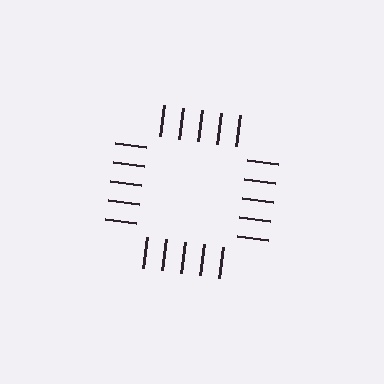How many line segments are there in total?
20 — 5 along each of the 4 edges.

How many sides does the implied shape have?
4 sides — the line-ends trace a square.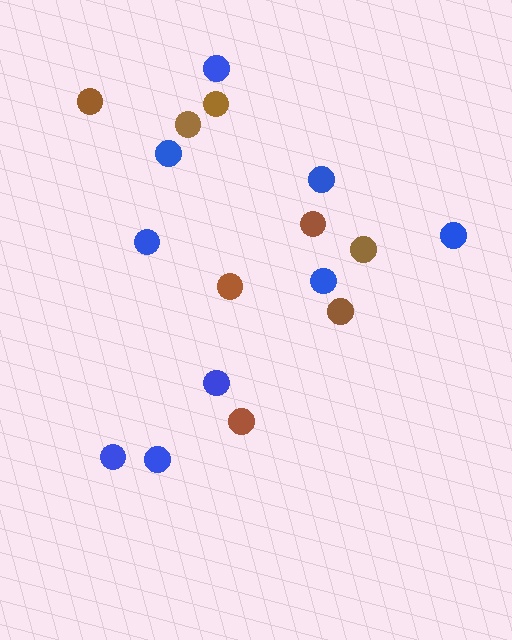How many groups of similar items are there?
There are 2 groups: one group of blue circles (9) and one group of brown circles (8).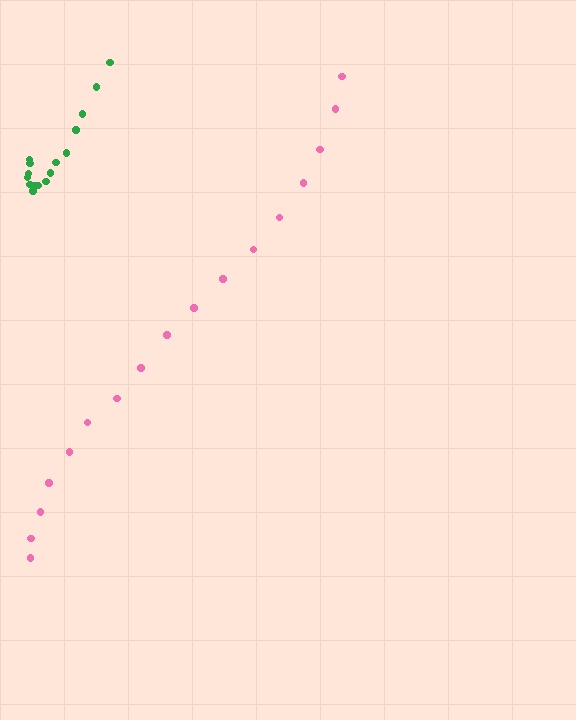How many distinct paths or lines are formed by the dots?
There are 2 distinct paths.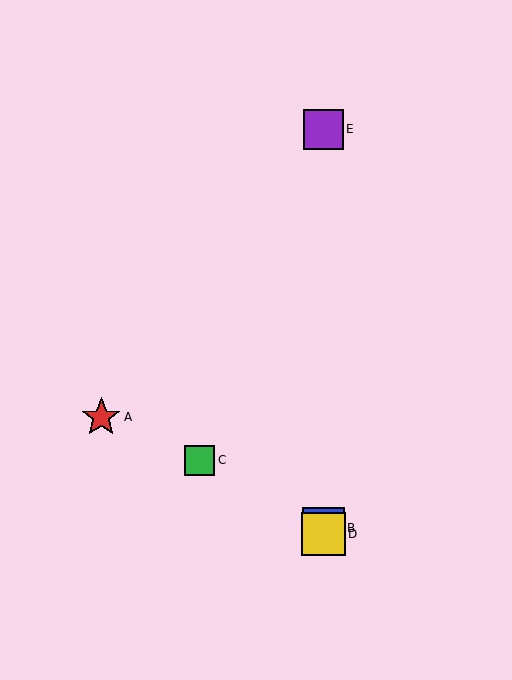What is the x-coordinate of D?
Object D is at x≈323.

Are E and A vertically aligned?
No, E is at x≈323 and A is at x≈101.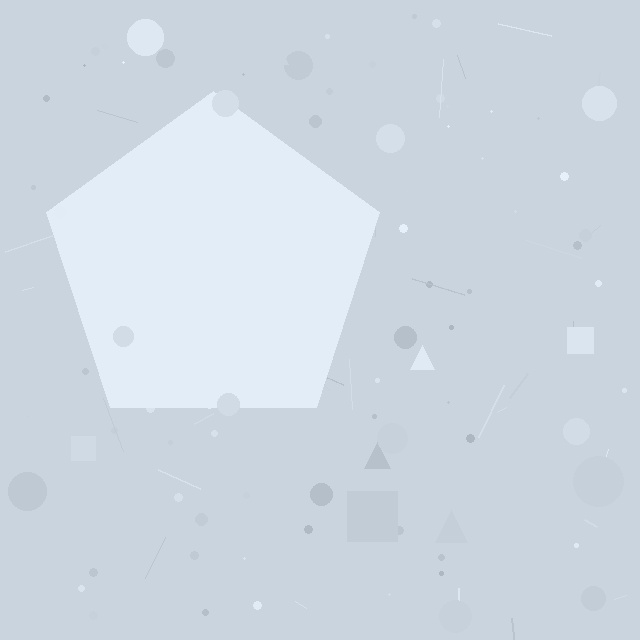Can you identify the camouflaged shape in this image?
The camouflaged shape is a pentagon.